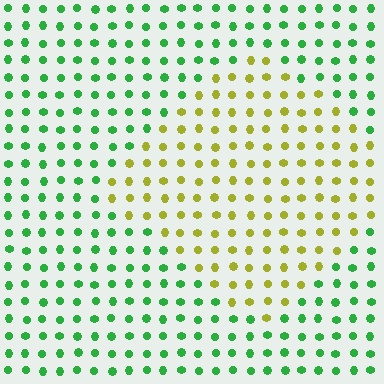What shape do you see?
I see a diamond.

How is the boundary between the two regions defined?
The boundary is defined purely by a slight shift in hue (about 63 degrees). Spacing, size, and orientation are identical on both sides.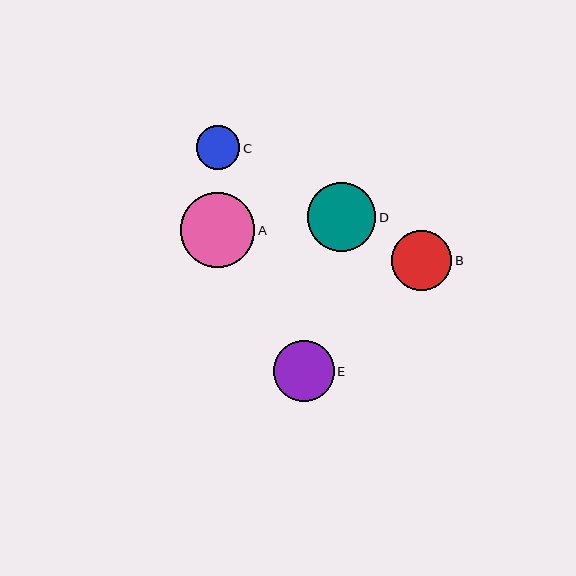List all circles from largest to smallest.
From largest to smallest: A, D, E, B, C.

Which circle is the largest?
Circle A is the largest with a size of approximately 75 pixels.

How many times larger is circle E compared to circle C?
Circle E is approximately 1.4 times the size of circle C.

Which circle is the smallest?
Circle C is the smallest with a size of approximately 44 pixels.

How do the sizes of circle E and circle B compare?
Circle E and circle B are approximately the same size.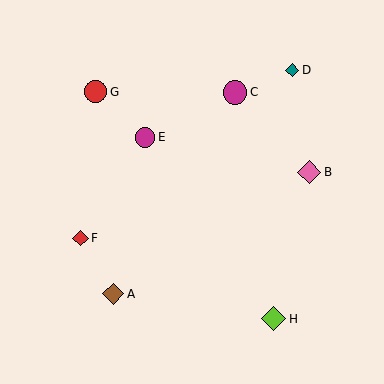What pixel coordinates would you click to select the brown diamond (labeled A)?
Click at (113, 294) to select the brown diamond A.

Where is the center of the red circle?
The center of the red circle is at (95, 92).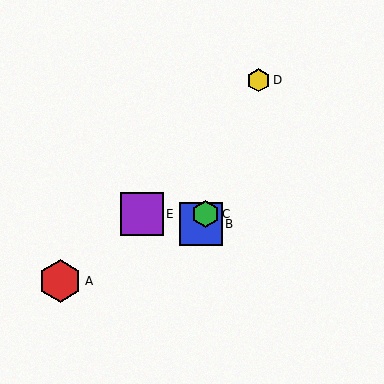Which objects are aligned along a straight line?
Objects B, C, D are aligned along a straight line.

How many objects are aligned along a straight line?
3 objects (B, C, D) are aligned along a straight line.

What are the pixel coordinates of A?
Object A is at (60, 281).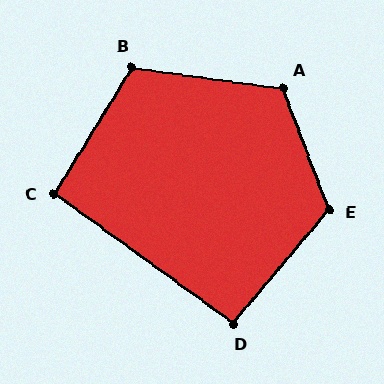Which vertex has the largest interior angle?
E, at approximately 120 degrees.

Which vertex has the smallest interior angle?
C, at approximately 94 degrees.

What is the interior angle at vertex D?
Approximately 94 degrees (approximately right).